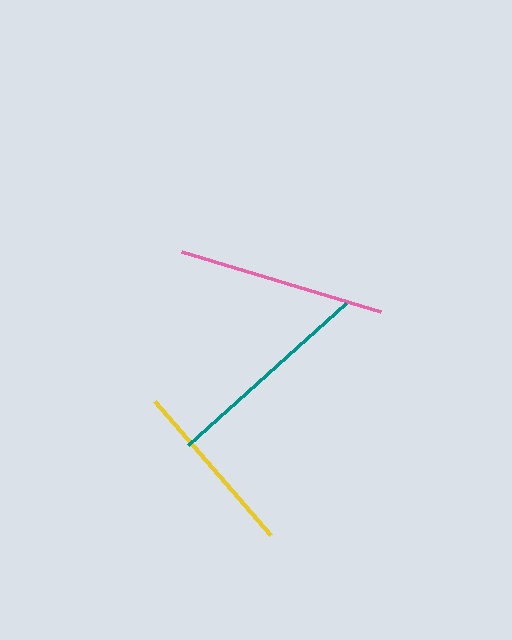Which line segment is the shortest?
The yellow line is the shortest at approximately 178 pixels.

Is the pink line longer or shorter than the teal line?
The teal line is longer than the pink line.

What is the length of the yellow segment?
The yellow segment is approximately 178 pixels long.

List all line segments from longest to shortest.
From longest to shortest: teal, pink, yellow.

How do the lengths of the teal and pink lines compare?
The teal and pink lines are approximately the same length.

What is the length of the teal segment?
The teal segment is approximately 212 pixels long.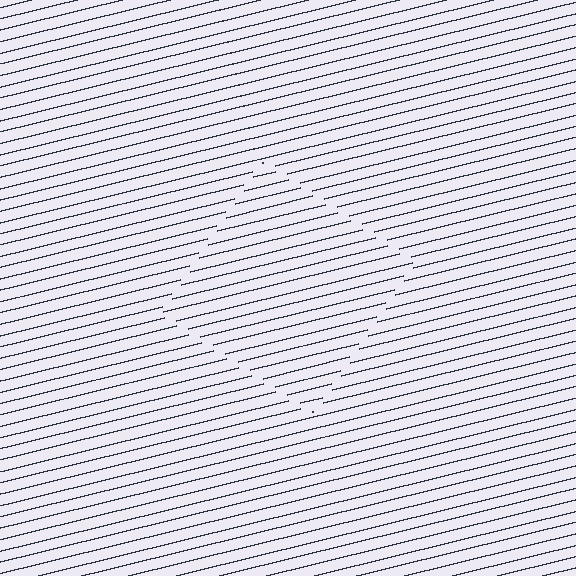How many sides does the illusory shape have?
4 sides — the line-ends trace a square.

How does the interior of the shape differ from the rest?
The interior of the shape contains the same grating, shifted by half a period — the contour is defined by the phase discontinuity where line-ends from the inner and outer gratings abut.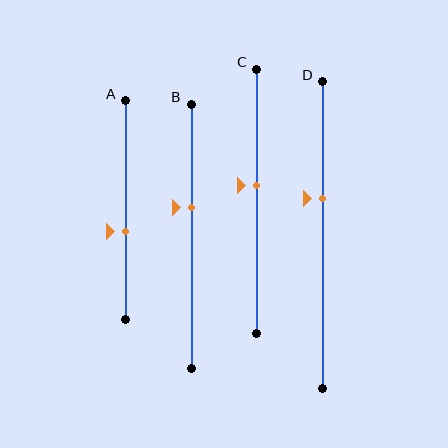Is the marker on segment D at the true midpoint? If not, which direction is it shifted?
No, the marker on segment D is shifted upward by about 12% of the segment length.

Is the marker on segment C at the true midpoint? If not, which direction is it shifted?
No, the marker on segment C is shifted upward by about 6% of the segment length.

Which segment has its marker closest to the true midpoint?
Segment C has its marker closest to the true midpoint.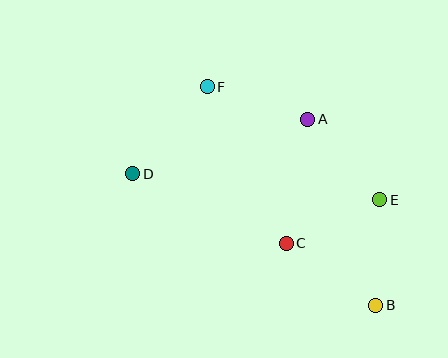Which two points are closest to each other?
Points C and E are closest to each other.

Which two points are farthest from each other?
Points B and D are farthest from each other.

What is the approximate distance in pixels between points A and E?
The distance between A and E is approximately 108 pixels.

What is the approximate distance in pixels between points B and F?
The distance between B and F is approximately 276 pixels.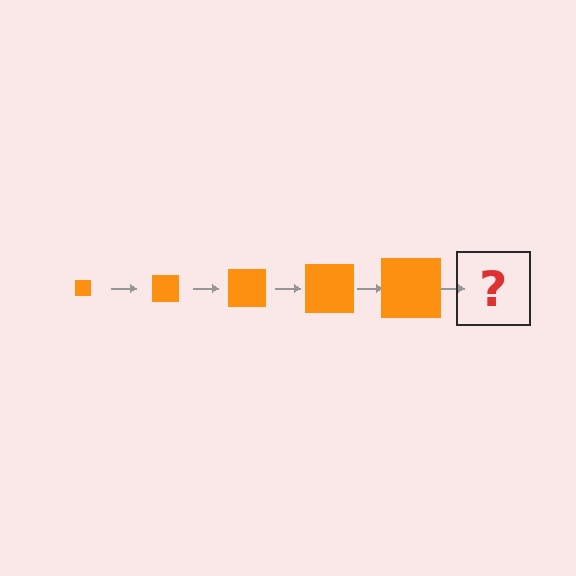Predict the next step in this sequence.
The next step is an orange square, larger than the previous one.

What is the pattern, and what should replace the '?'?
The pattern is that the square gets progressively larger each step. The '?' should be an orange square, larger than the previous one.